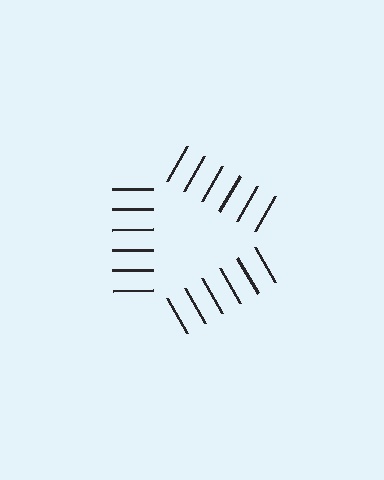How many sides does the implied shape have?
3 sides — the line-ends trace a triangle.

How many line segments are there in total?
18 — 6 along each of the 3 edges.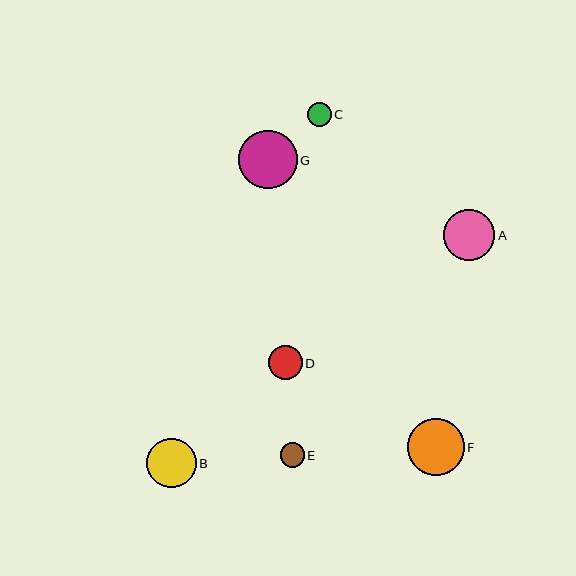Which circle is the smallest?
Circle C is the smallest with a size of approximately 24 pixels.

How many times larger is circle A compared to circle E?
Circle A is approximately 2.1 times the size of circle E.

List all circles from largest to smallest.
From largest to smallest: G, F, A, B, D, E, C.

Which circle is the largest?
Circle G is the largest with a size of approximately 59 pixels.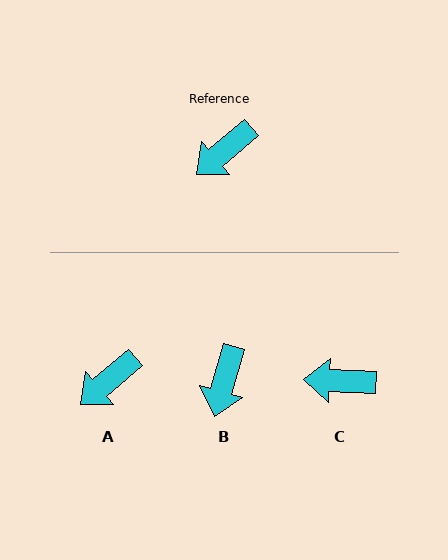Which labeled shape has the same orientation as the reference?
A.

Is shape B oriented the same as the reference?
No, it is off by about 34 degrees.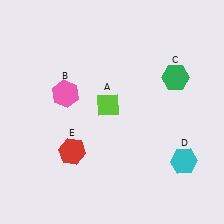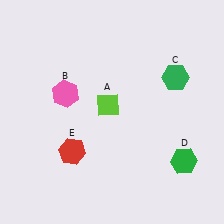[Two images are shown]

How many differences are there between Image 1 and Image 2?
There is 1 difference between the two images.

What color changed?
The hexagon (D) changed from cyan in Image 1 to green in Image 2.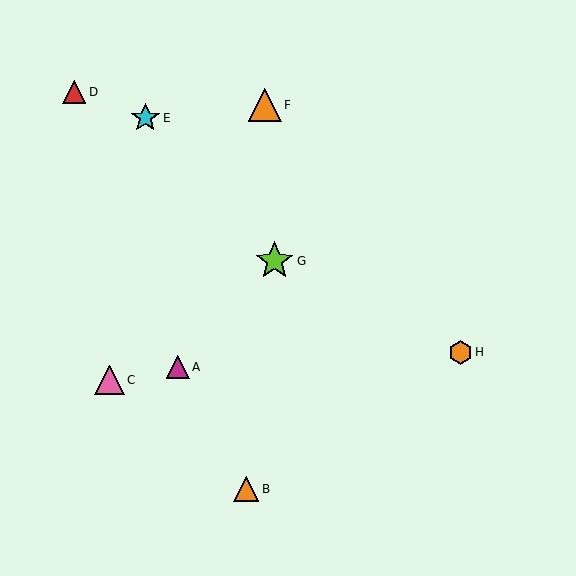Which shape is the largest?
The lime star (labeled G) is the largest.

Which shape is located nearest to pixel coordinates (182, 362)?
The magenta triangle (labeled A) at (178, 367) is nearest to that location.